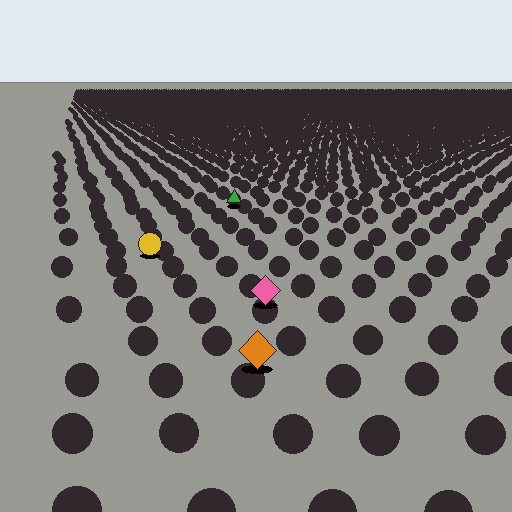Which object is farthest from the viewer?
The green triangle is farthest from the viewer. It appears smaller and the ground texture around it is denser.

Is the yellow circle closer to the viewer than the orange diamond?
No. The orange diamond is closer — you can tell from the texture gradient: the ground texture is coarser near it.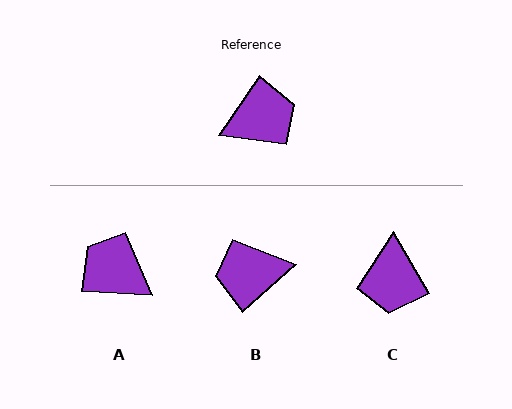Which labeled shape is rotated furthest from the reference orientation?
B, about 166 degrees away.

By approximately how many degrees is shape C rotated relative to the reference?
Approximately 116 degrees clockwise.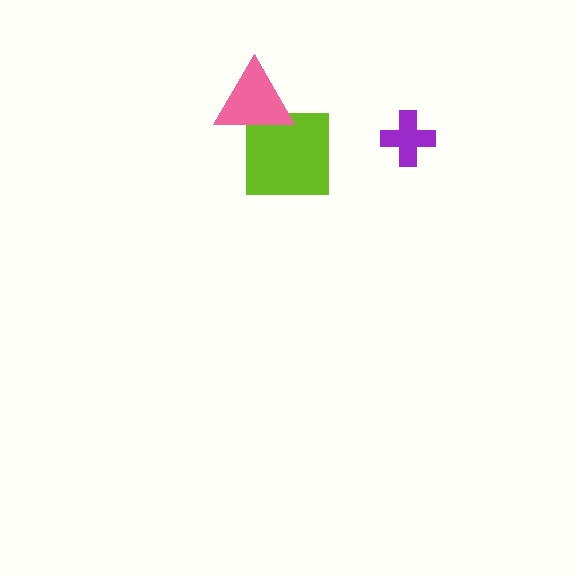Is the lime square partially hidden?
Yes, it is partially covered by another shape.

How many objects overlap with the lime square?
1 object overlaps with the lime square.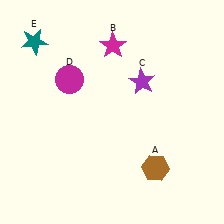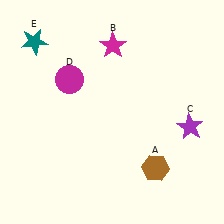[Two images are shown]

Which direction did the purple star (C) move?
The purple star (C) moved right.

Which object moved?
The purple star (C) moved right.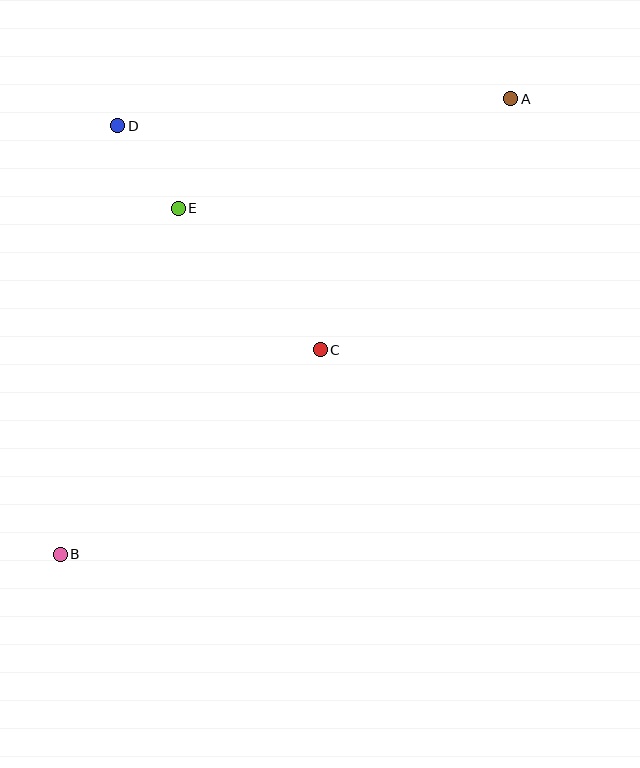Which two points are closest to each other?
Points D and E are closest to each other.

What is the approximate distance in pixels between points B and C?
The distance between B and C is approximately 331 pixels.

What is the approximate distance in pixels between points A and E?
The distance between A and E is approximately 350 pixels.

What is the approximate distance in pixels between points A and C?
The distance between A and C is approximately 315 pixels.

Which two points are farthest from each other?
Points A and B are farthest from each other.